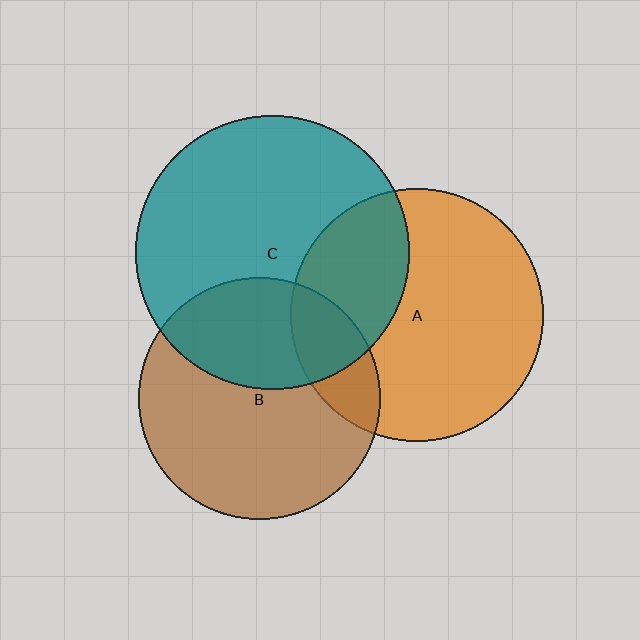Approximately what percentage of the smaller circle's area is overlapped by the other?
Approximately 30%.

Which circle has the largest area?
Circle C (teal).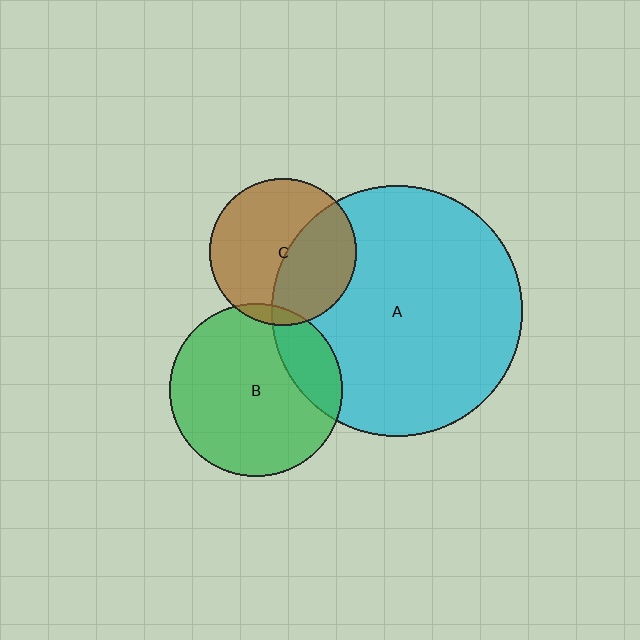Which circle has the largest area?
Circle A (cyan).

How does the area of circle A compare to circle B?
Approximately 2.1 times.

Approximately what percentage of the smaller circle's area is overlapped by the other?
Approximately 20%.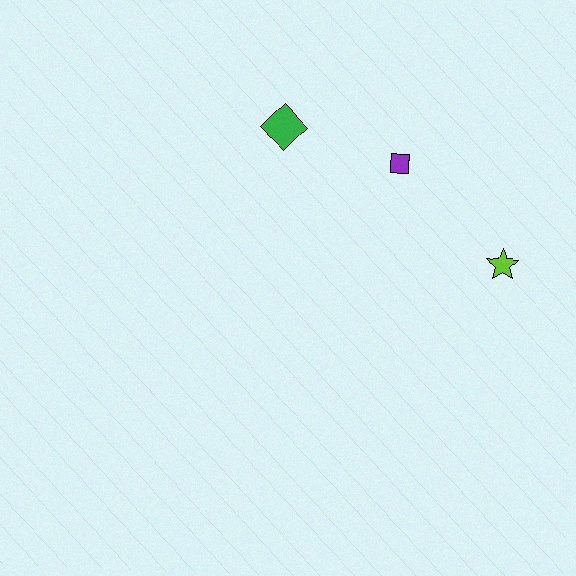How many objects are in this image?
There are 3 objects.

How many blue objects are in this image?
There are no blue objects.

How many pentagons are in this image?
There are no pentagons.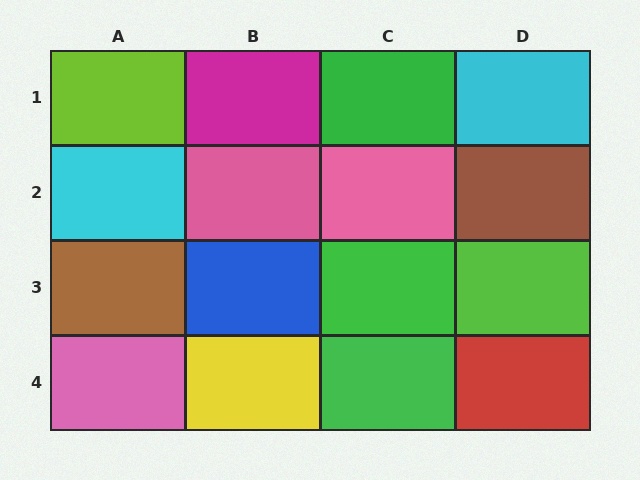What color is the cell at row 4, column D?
Red.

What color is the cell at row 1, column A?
Lime.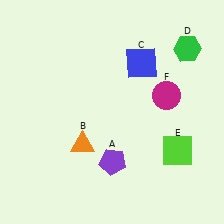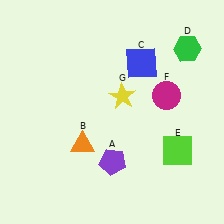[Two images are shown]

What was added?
A yellow star (G) was added in Image 2.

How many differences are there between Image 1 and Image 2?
There is 1 difference between the two images.